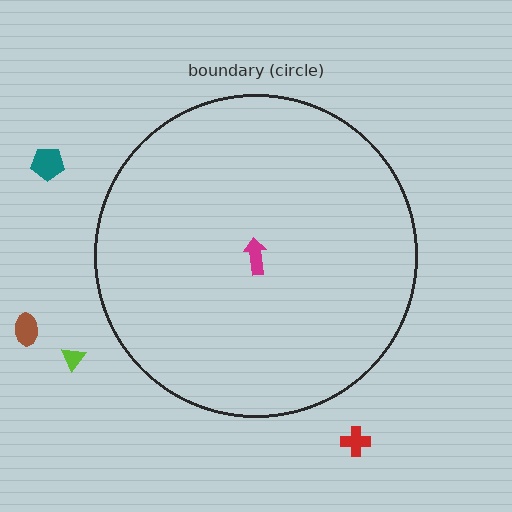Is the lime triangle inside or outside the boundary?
Outside.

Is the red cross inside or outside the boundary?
Outside.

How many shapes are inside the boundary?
1 inside, 4 outside.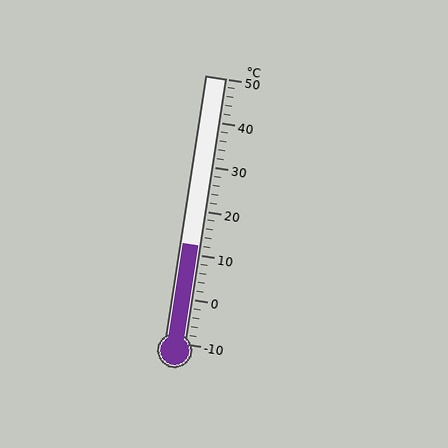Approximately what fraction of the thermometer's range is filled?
The thermometer is filled to approximately 35% of its range.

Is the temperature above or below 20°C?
The temperature is below 20°C.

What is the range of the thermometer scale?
The thermometer scale ranges from -10°C to 50°C.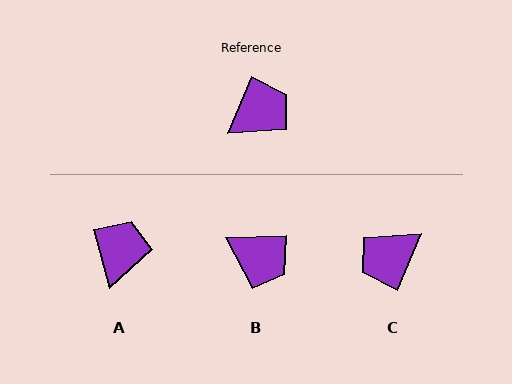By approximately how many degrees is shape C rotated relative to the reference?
Approximately 179 degrees counter-clockwise.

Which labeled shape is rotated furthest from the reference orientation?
C, about 179 degrees away.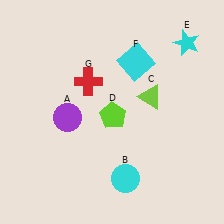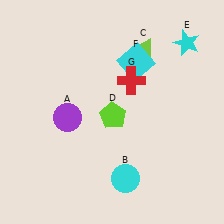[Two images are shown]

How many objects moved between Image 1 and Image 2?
2 objects moved between the two images.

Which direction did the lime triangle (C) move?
The lime triangle (C) moved up.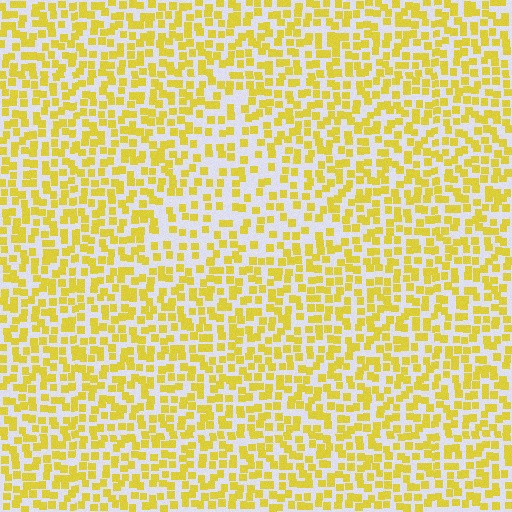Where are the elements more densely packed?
The elements are more densely packed outside the triangle boundary.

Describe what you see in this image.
The image contains small yellow elements arranged at two different densities. A triangle-shaped region is visible where the elements are less densely packed than the surrounding area.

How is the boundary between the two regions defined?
The boundary is defined by a change in element density (approximately 1.6x ratio). All elements are the same color, size, and shape.